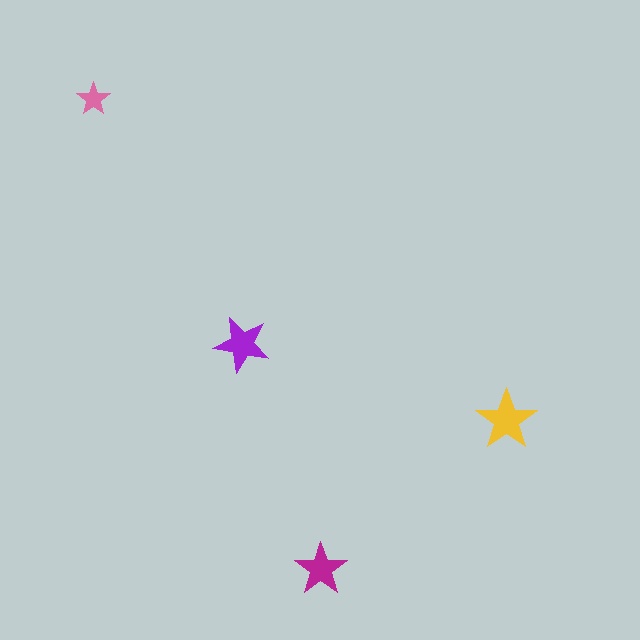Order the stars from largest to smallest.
the yellow one, the purple one, the magenta one, the pink one.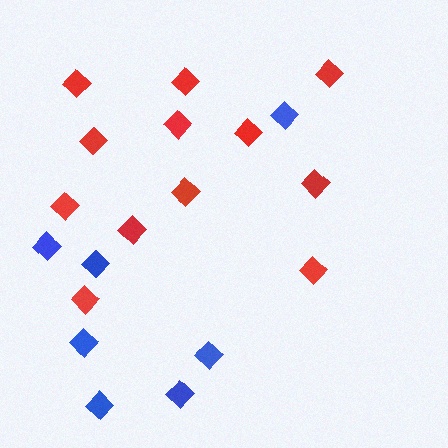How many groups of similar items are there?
There are 2 groups: one group of blue diamonds (7) and one group of red diamonds (12).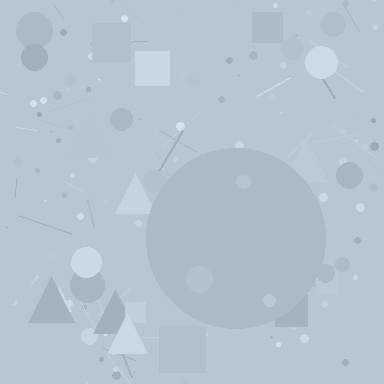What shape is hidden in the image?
A circle is hidden in the image.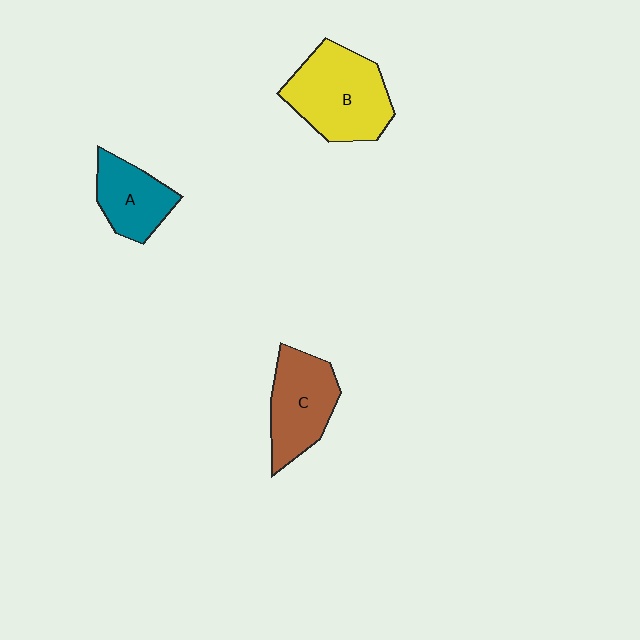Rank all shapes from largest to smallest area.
From largest to smallest: B (yellow), C (brown), A (teal).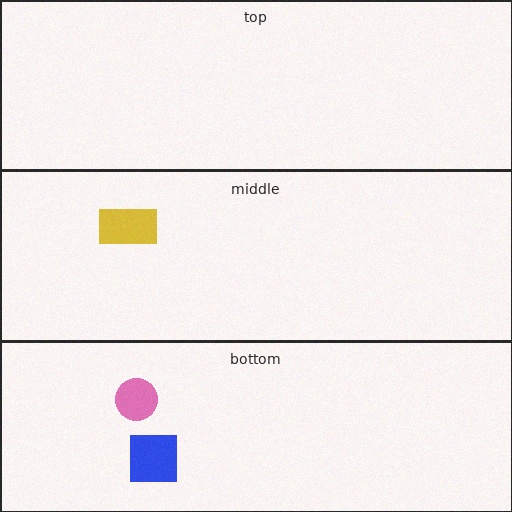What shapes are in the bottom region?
The blue square, the pink circle.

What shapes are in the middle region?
The yellow rectangle.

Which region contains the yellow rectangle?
The middle region.